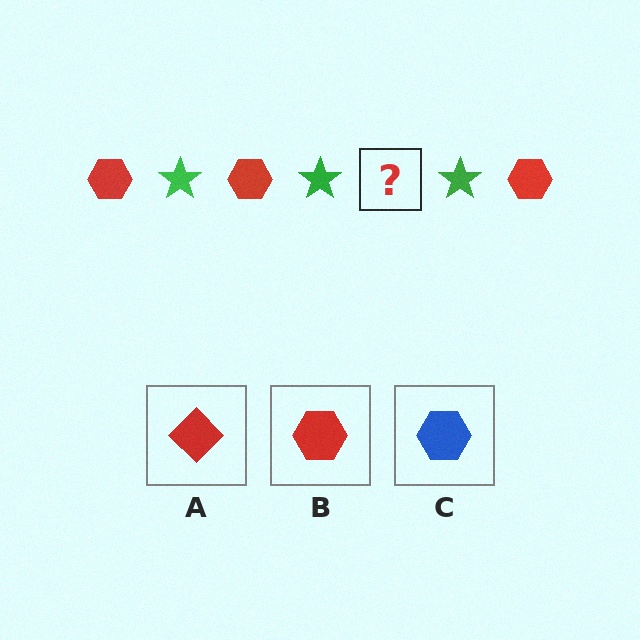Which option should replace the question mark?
Option B.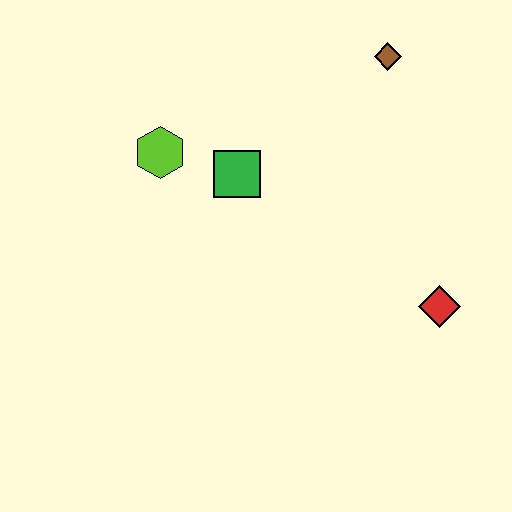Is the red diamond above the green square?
No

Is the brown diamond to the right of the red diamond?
No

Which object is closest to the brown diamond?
The green square is closest to the brown diamond.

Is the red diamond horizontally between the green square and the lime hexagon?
No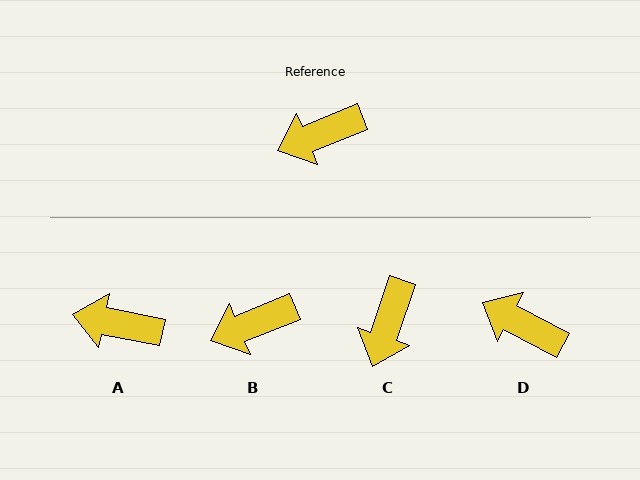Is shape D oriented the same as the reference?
No, it is off by about 50 degrees.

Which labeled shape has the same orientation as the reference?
B.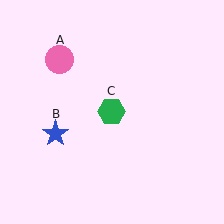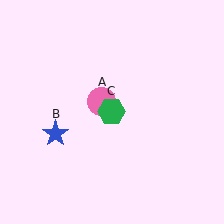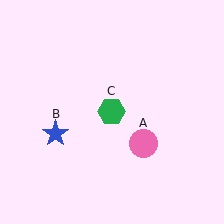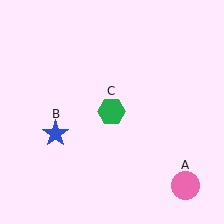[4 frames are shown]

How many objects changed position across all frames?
1 object changed position: pink circle (object A).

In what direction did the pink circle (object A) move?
The pink circle (object A) moved down and to the right.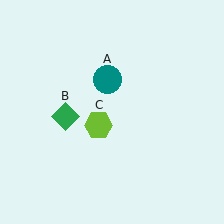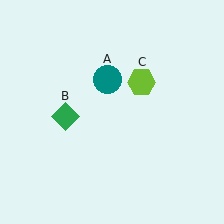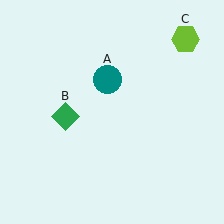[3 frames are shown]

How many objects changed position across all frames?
1 object changed position: lime hexagon (object C).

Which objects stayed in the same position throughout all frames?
Teal circle (object A) and green diamond (object B) remained stationary.